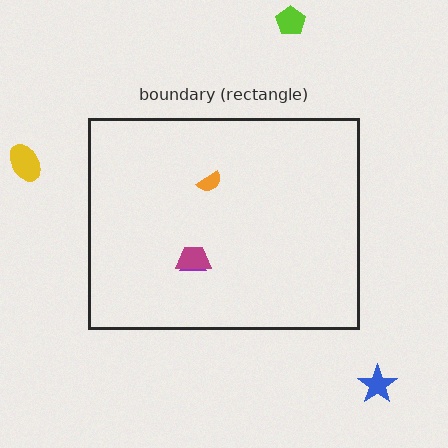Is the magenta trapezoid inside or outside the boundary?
Inside.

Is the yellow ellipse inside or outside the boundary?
Outside.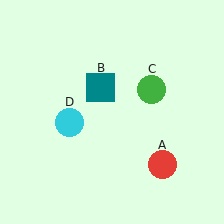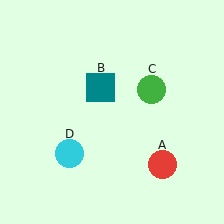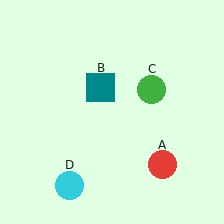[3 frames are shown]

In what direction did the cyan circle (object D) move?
The cyan circle (object D) moved down.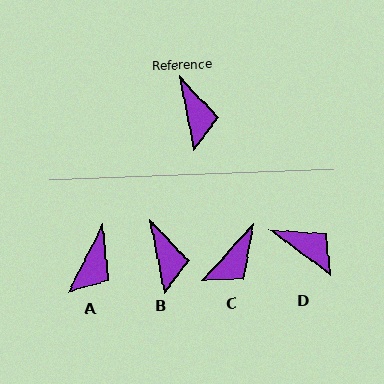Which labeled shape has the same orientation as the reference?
B.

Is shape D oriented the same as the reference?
No, it is off by about 43 degrees.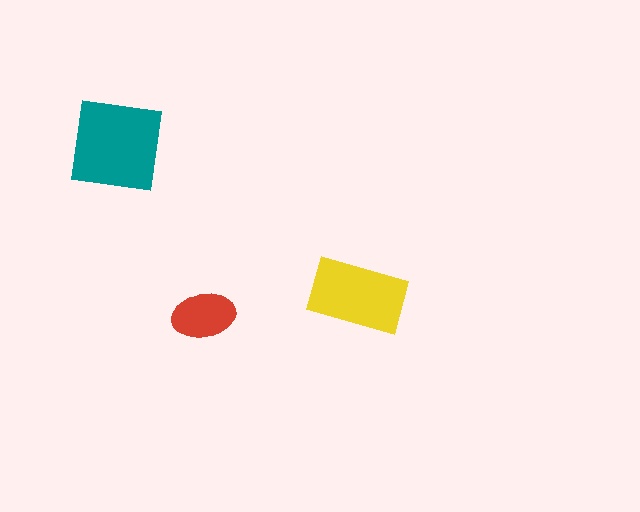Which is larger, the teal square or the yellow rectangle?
The teal square.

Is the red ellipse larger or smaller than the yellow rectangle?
Smaller.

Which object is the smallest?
The red ellipse.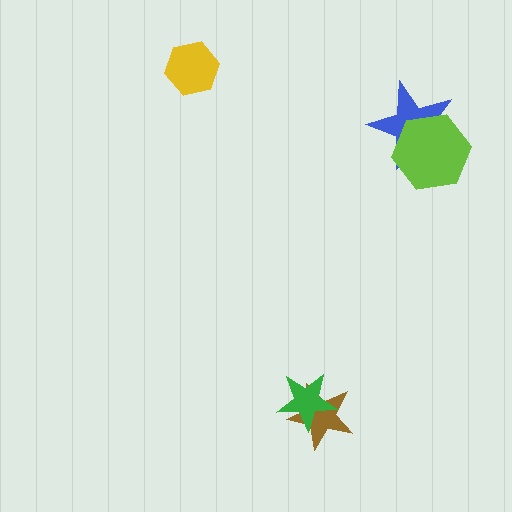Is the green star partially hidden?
No, no other shape covers it.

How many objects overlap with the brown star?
1 object overlaps with the brown star.